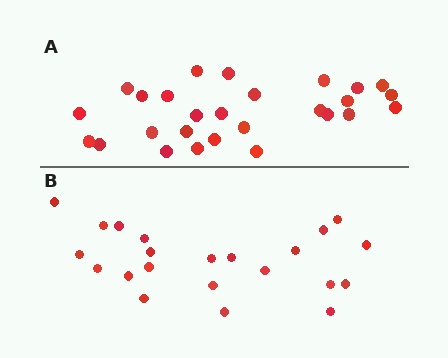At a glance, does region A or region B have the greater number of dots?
Region A (the top region) has more dots.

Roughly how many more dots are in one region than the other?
Region A has about 5 more dots than region B.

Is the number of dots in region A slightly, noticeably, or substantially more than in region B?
Region A has only slightly more — the two regions are fairly close. The ratio is roughly 1.2 to 1.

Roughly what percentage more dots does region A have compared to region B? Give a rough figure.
About 25% more.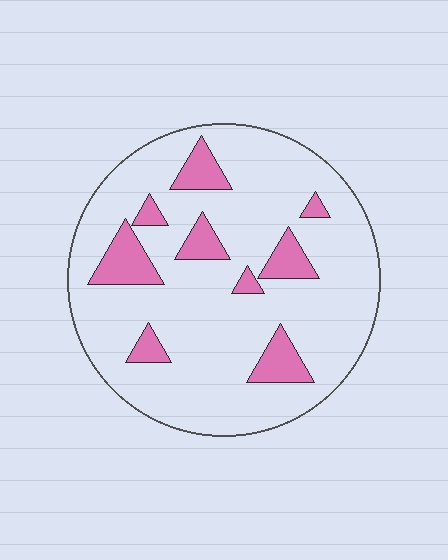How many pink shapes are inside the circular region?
9.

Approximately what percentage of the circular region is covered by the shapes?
Approximately 15%.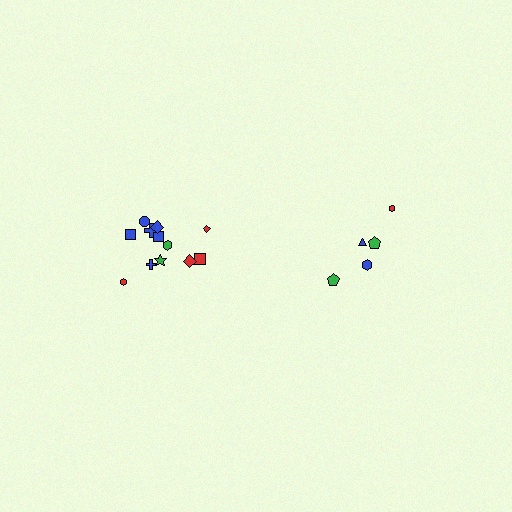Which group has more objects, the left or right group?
The left group.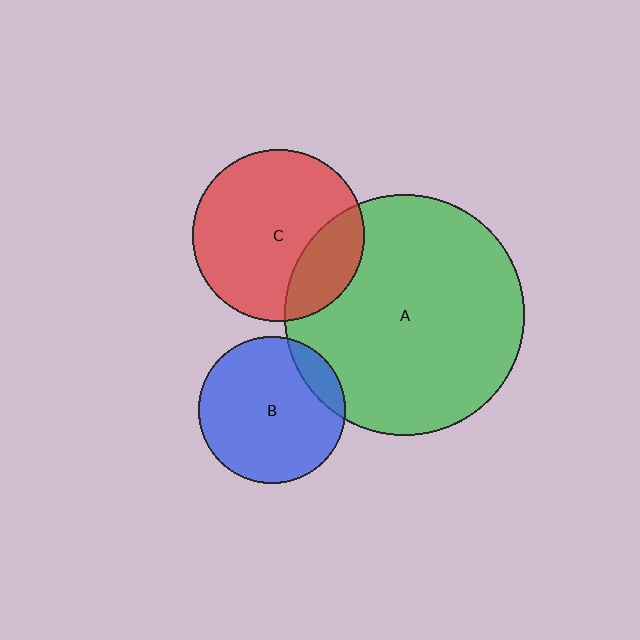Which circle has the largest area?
Circle A (green).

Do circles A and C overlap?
Yes.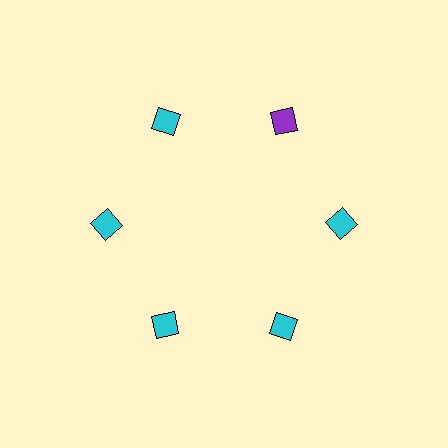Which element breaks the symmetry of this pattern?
The purple diamond at roughly the 1 o'clock position breaks the symmetry. All other shapes are cyan diamonds.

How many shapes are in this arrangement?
There are 6 shapes arranged in a ring pattern.